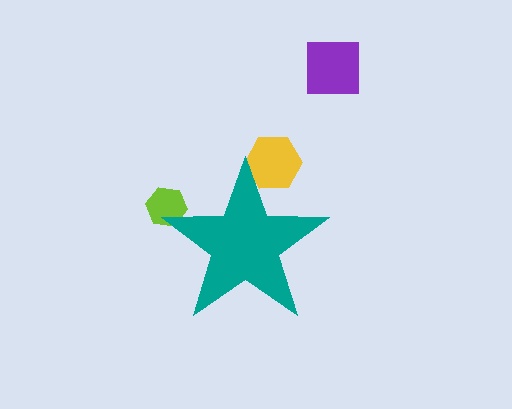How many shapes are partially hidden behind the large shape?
2 shapes are partially hidden.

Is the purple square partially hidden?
No, the purple square is fully visible.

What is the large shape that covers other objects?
A teal star.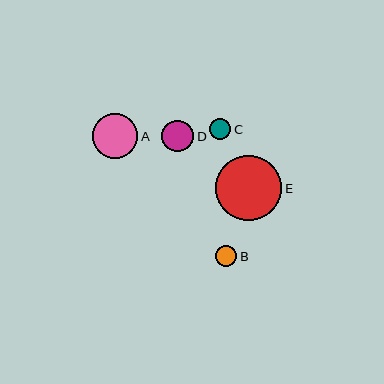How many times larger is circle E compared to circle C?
Circle E is approximately 3.1 times the size of circle C.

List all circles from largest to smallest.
From largest to smallest: E, A, D, B, C.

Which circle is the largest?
Circle E is the largest with a size of approximately 66 pixels.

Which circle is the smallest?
Circle C is the smallest with a size of approximately 21 pixels.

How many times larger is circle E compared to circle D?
Circle E is approximately 2.1 times the size of circle D.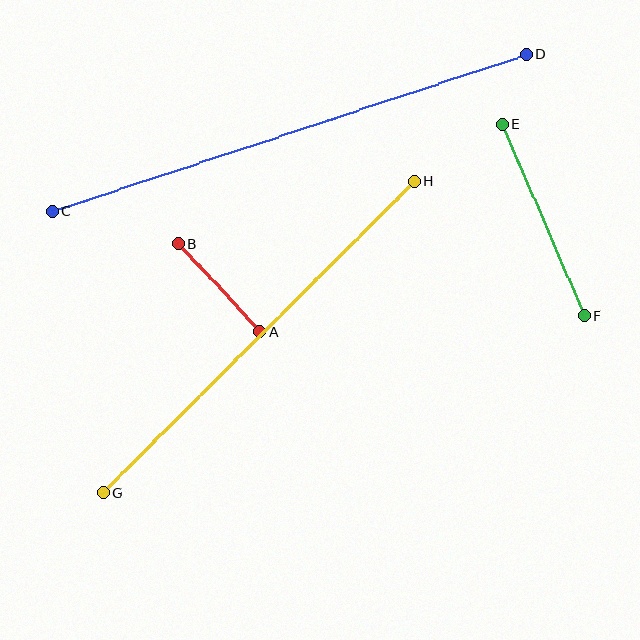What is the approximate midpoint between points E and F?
The midpoint is at approximately (543, 220) pixels.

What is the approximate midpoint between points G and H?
The midpoint is at approximately (259, 337) pixels.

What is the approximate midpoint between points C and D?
The midpoint is at approximately (289, 133) pixels.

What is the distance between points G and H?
The distance is approximately 440 pixels.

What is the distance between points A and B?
The distance is approximately 120 pixels.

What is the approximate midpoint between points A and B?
The midpoint is at approximately (219, 287) pixels.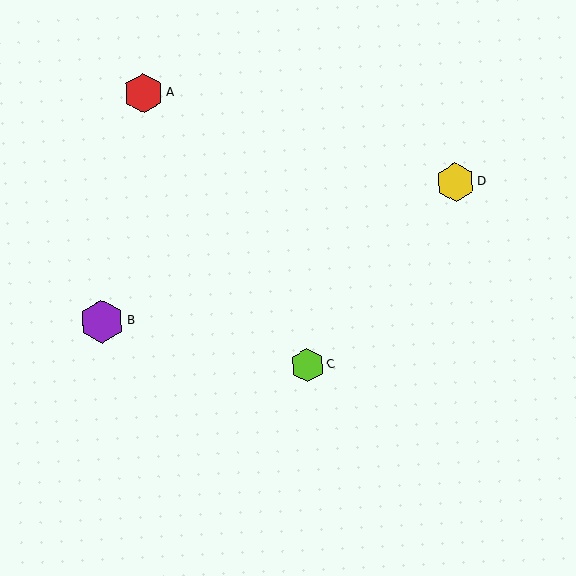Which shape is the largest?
The purple hexagon (labeled B) is the largest.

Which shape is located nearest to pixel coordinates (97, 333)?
The purple hexagon (labeled B) at (102, 321) is nearest to that location.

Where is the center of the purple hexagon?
The center of the purple hexagon is at (102, 321).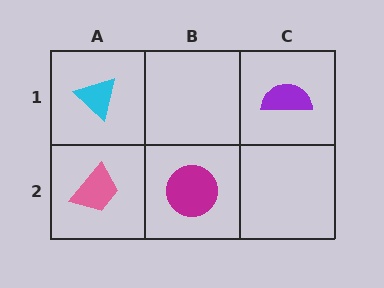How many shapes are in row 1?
2 shapes.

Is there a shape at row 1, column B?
No, that cell is empty.